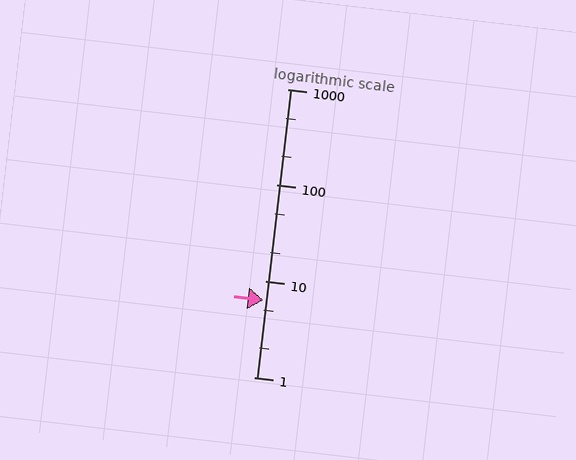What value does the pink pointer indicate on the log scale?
The pointer indicates approximately 6.3.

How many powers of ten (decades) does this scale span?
The scale spans 3 decades, from 1 to 1000.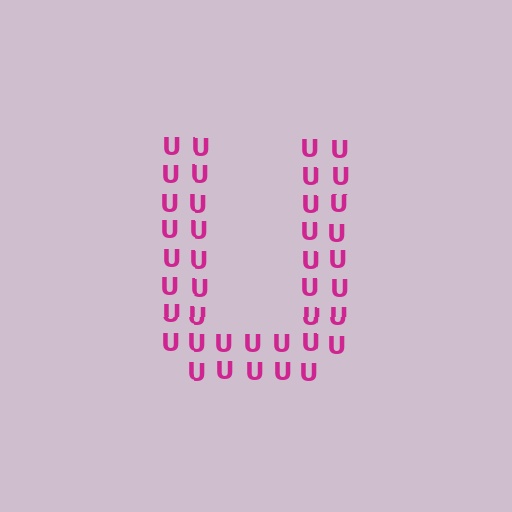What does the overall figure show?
The overall figure shows the letter U.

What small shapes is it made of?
It is made of small letter U's.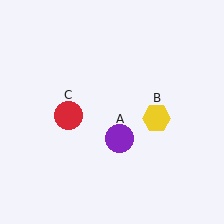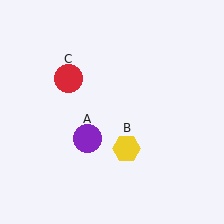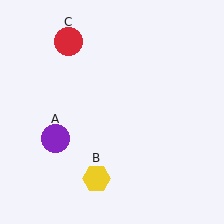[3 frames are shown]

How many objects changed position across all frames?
3 objects changed position: purple circle (object A), yellow hexagon (object B), red circle (object C).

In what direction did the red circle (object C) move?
The red circle (object C) moved up.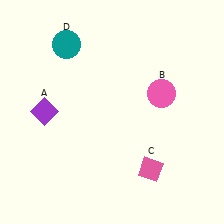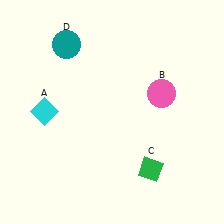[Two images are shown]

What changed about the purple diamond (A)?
In Image 1, A is purple. In Image 2, it changed to cyan.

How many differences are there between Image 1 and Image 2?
There are 2 differences between the two images.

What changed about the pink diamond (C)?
In Image 1, C is pink. In Image 2, it changed to green.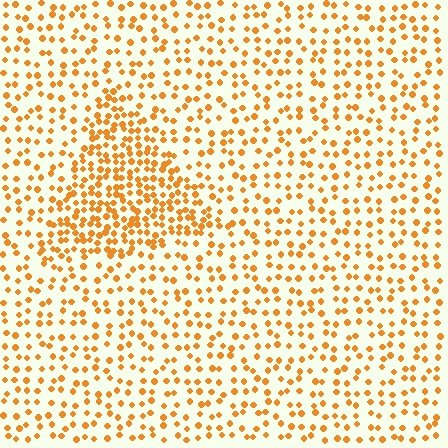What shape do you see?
I see a triangle.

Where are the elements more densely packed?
The elements are more densely packed inside the triangle boundary.